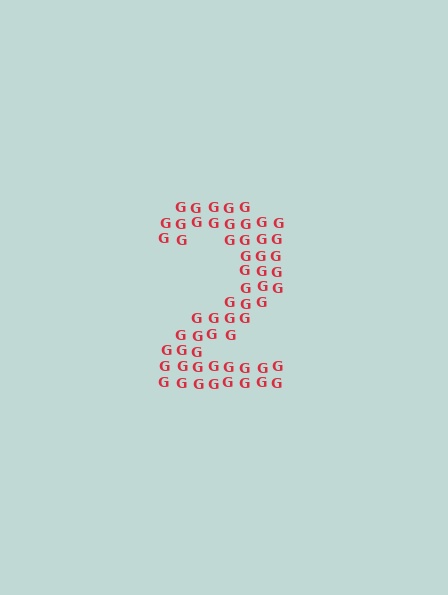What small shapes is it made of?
It is made of small letter G's.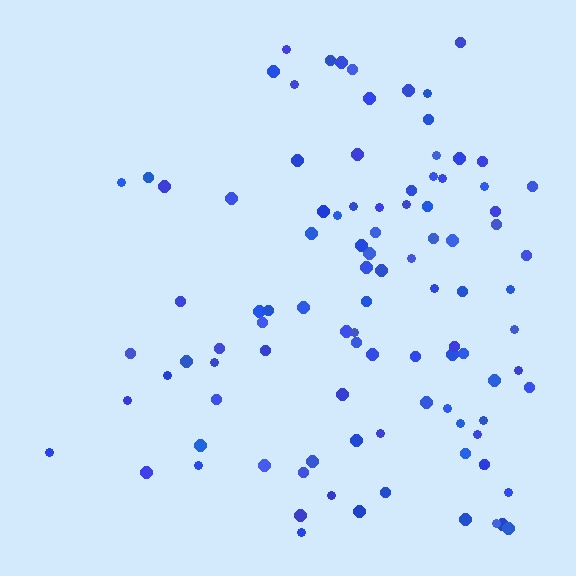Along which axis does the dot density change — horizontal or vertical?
Horizontal.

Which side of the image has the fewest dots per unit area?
The left.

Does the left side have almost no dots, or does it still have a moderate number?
Still a moderate number, just noticeably fewer than the right.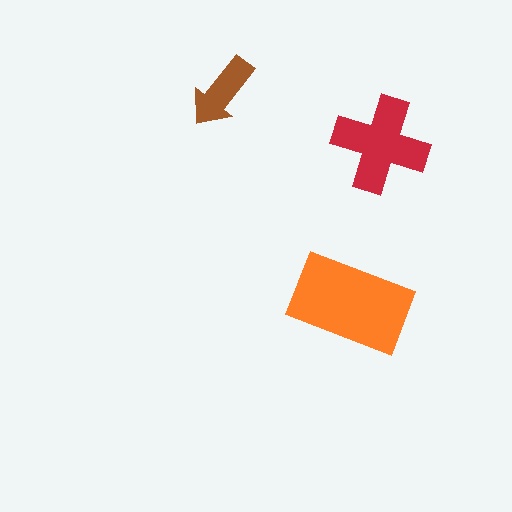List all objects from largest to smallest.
The orange rectangle, the red cross, the brown arrow.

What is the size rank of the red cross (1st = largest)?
2nd.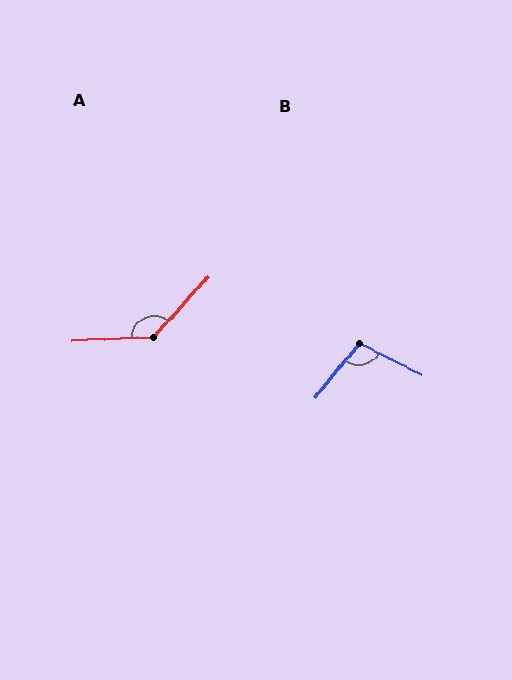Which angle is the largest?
A, at approximately 134 degrees.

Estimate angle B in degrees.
Approximately 103 degrees.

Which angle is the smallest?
B, at approximately 103 degrees.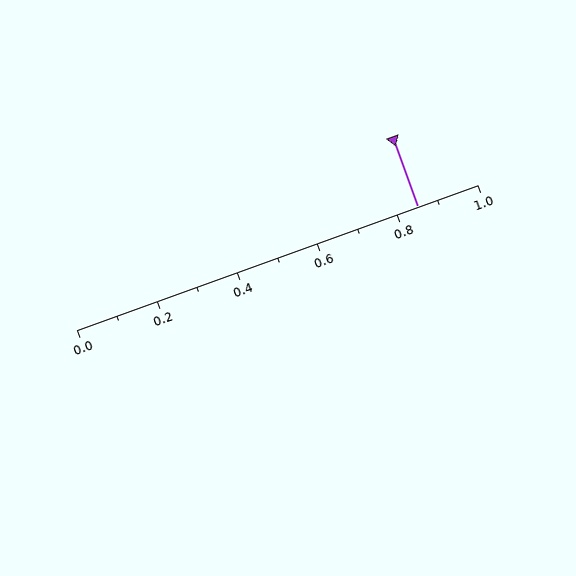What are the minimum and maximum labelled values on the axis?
The axis runs from 0.0 to 1.0.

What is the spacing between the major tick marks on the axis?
The major ticks are spaced 0.2 apart.